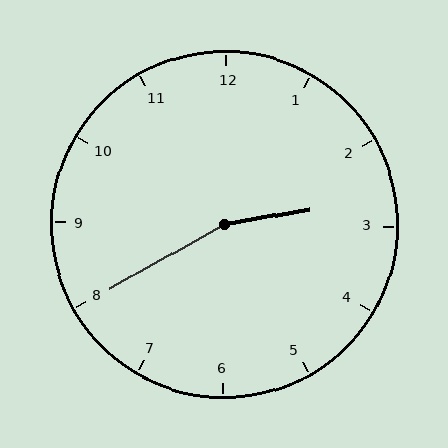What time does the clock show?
2:40.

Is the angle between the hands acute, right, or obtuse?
It is obtuse.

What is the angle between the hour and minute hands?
Approximately 160 degrees.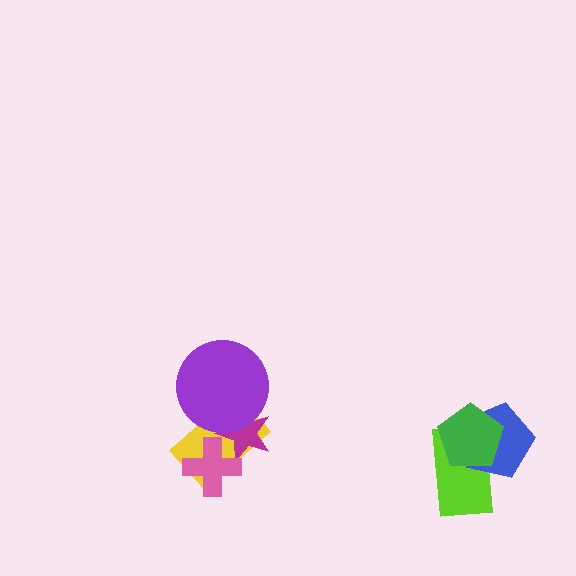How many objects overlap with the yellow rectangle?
3 objects overlap with the yellow rectangle.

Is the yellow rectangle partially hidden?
Yes, it is partially covered by another shape.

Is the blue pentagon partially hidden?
Yes, it is partially covered by another shape.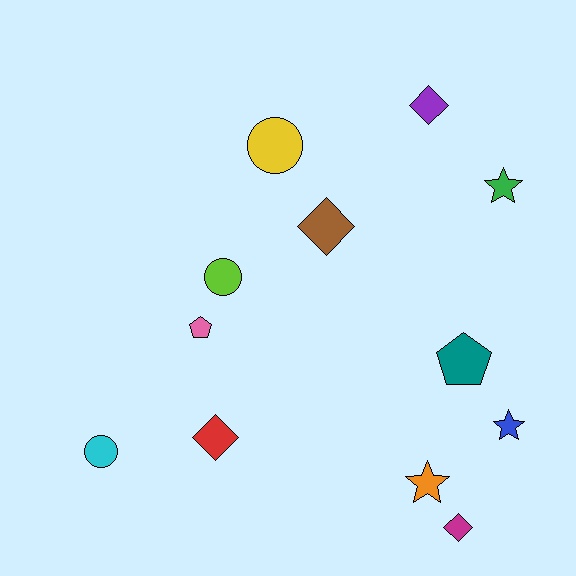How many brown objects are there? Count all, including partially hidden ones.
There is 1 brown object.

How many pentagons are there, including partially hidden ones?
There are 2 pentagons.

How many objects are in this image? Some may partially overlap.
There are 12 objects.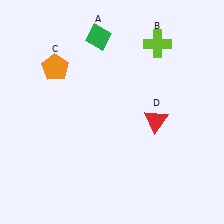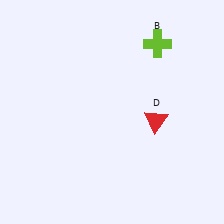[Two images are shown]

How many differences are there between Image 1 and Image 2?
There are 2 differences between the two images.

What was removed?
The orange pentagon (C), the green diamond (A) were removed in Image 2.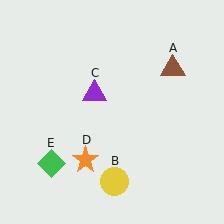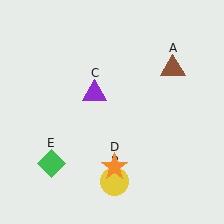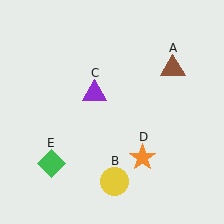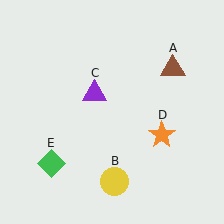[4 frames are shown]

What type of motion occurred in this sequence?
The orange star (object D) rotated counterclockwise around the center of the scene.